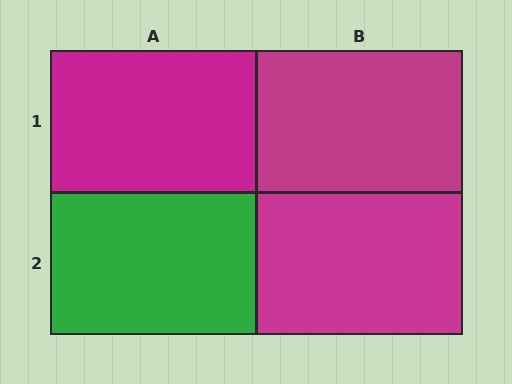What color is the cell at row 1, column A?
Magenta.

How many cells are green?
1 cell is green.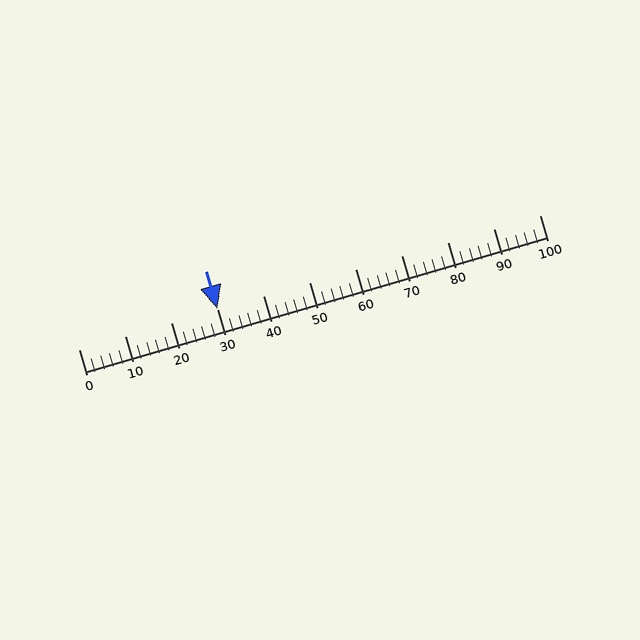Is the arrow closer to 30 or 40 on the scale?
The arrow is closer to 30.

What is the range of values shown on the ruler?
The ruler shows values from 0 to 100.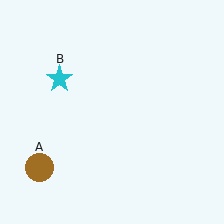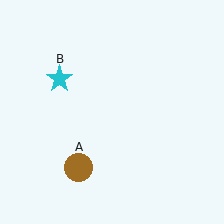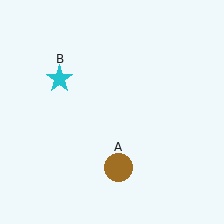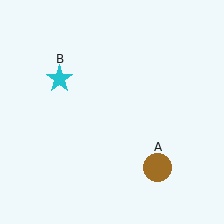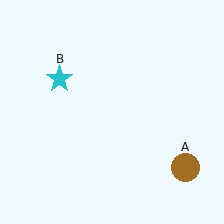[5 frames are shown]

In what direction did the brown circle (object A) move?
The brown circle (object A) moved right.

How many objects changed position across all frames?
1 object changed position: brown circle (object A).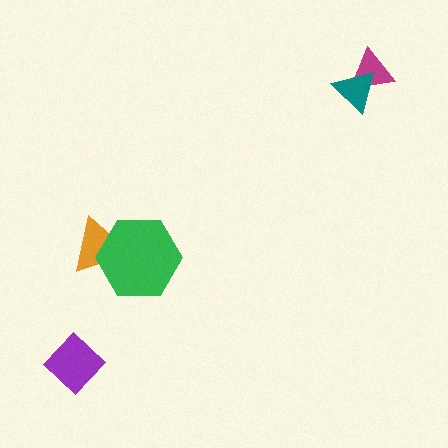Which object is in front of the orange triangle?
The green hexagon is in front of the orange triangle.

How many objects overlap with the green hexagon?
1 object overlaps with the green hexagon.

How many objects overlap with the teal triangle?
1 object overlaps with the teal triangle.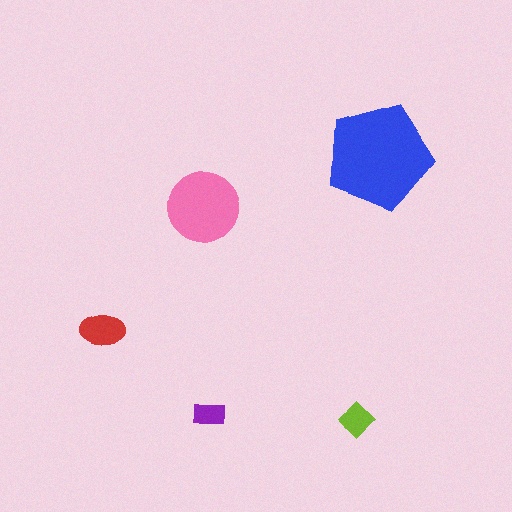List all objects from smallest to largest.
The purple rectangle, the lime diamond, the red ellipse, the pink circle, the blue pentagon.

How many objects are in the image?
There are 5 objects in the image.